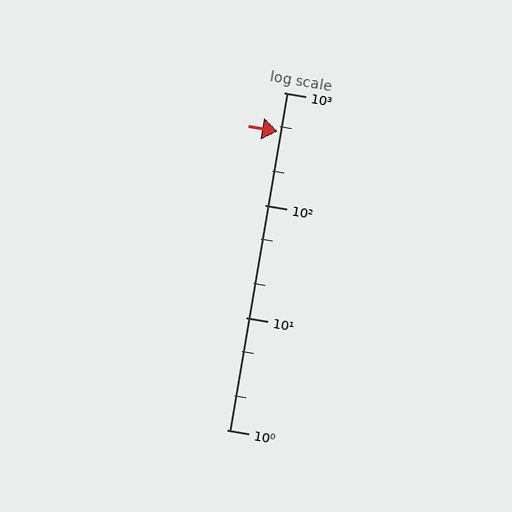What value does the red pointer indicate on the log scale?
The pointer indicates approximately 450.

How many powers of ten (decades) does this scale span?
The scale spans 3 decades, from 1 to 1000.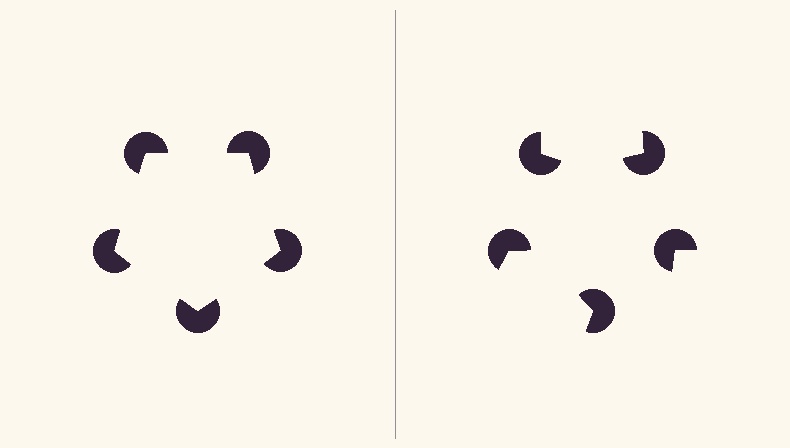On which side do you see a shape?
An illusory pentagon appears on the left side. On the right side the wedge cuts are rotated, so no coherent shape forms.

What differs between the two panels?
The pac-man discs are positioned identically on both sides; only the wedge orientations differ. On the left they align to a pentagon; on the right they are misaligned.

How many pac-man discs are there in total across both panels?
10 — 5 on each side.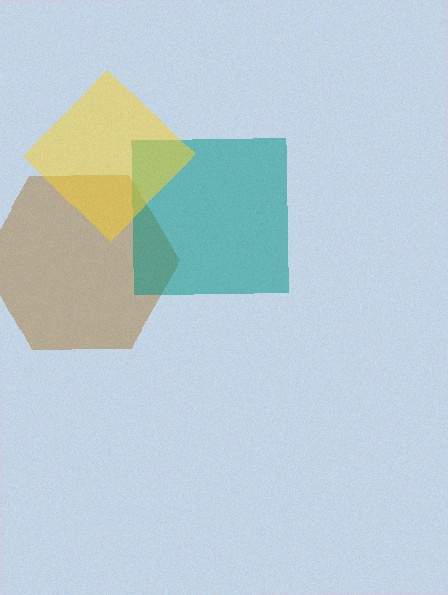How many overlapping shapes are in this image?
There are 3 overlapping shapes in the image.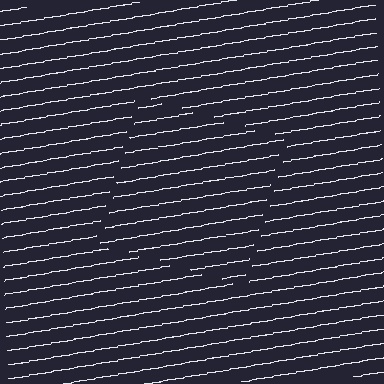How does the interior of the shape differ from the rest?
The interior of the shape contains the same grating, shifted by half a period — the contour is defined by the phase discontinuity where line-ends from the inner and outer gratings abut.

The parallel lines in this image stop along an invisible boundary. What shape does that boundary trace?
An illusory square. The interior of the shape contains the same grating, shifted by half a period — the contour is defined by the phase discontinuity where line-ends from the inner and outer gratings abut.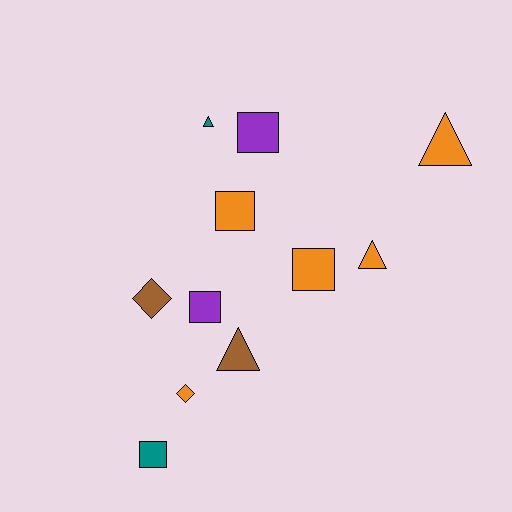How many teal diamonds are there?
There are no teal diamonds.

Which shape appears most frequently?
Square, with 5 objects.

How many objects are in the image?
There are 11 objects.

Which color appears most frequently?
Orange, with 5 objects.